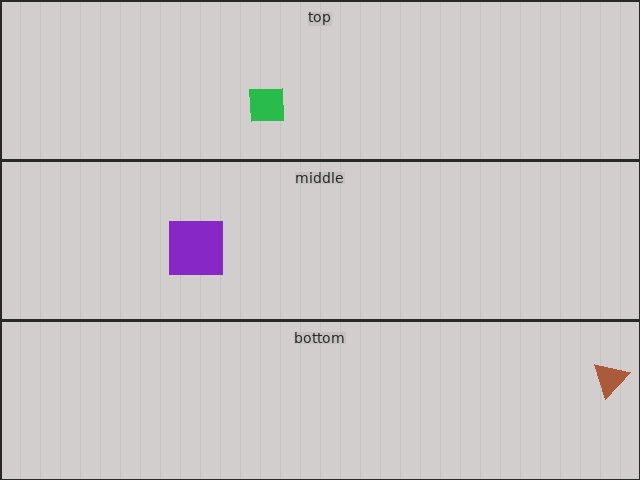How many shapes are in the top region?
1.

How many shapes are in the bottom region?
1.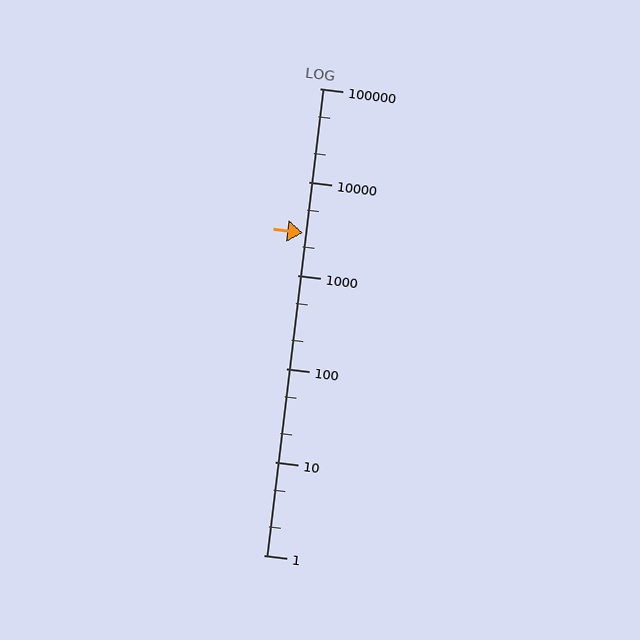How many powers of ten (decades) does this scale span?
The scale spans 5 decades, from 1 to 100000.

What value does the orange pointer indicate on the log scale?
The pointer indicates approximately 2800.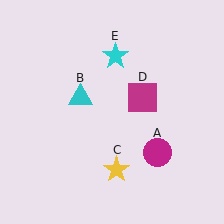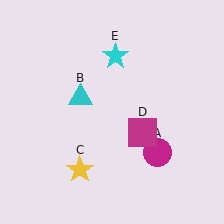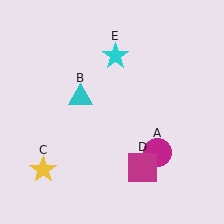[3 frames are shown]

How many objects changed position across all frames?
2 objects changed position: yellow star (object C), magenta square (object D).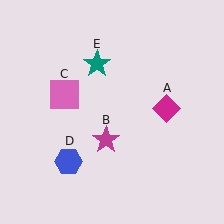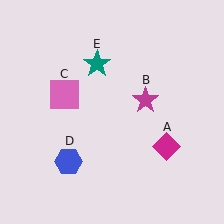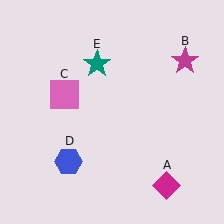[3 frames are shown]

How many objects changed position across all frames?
2 objects changed position: magenta diamond (object A), magenta star (object B).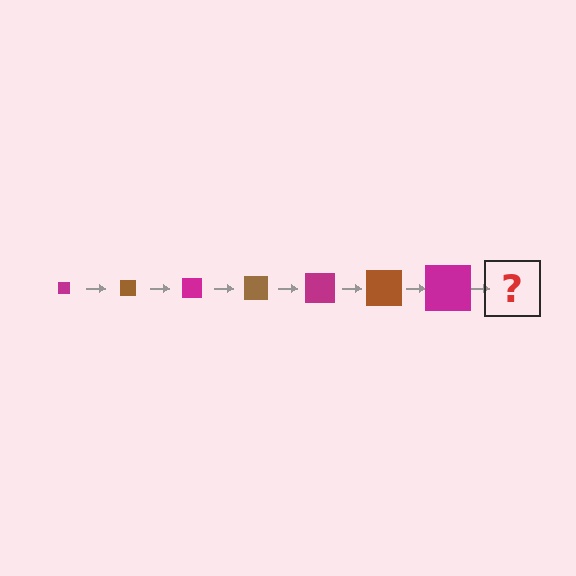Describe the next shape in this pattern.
It should be a brown square, larger than the previous one.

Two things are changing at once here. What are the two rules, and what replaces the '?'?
The two rules are that the square grows larger each step and the color cycles through magenta and brown. The '?' should be a brown square, larger than the previous one.